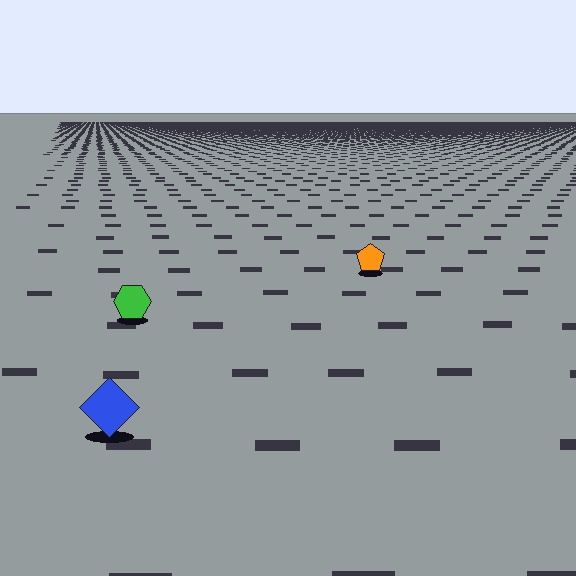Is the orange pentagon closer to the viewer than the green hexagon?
No. The green hexagon is closer — you can tell from the texture gradient: the ground texture is coarser near it.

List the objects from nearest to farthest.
From nearest to farthest: the blue diamond, the green hexagon, the orange pentagon.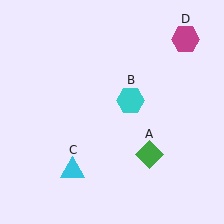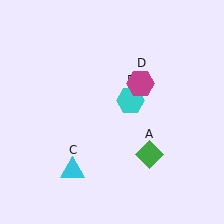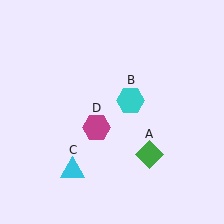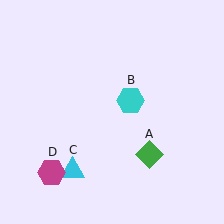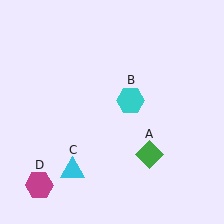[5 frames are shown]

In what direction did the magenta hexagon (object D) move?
The magenta hexagon (object D) moved down and to the left.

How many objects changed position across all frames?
1 object changed position: magenta hexagon (object D).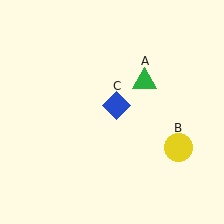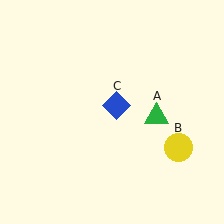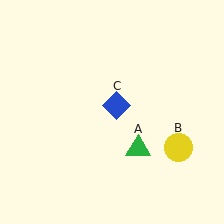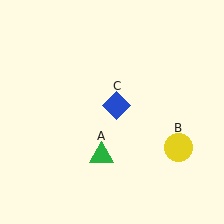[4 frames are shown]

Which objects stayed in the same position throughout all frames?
Yellow circle (object B) and blue diamond (object C) remained stationary.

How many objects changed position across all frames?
1 object changed position: green triangle (object A).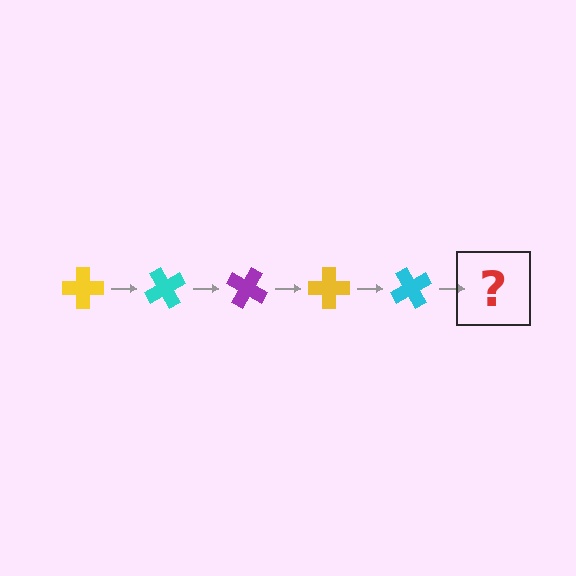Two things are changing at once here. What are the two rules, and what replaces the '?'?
The two rules are that it rotates 60 degrees each step and the color cycles through yellow, cyan, and purple. The '?' should be a purple cross, rotated 300 degrees from the start.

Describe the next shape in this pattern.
It should be a purple cross, rotated 300 degrees from the start.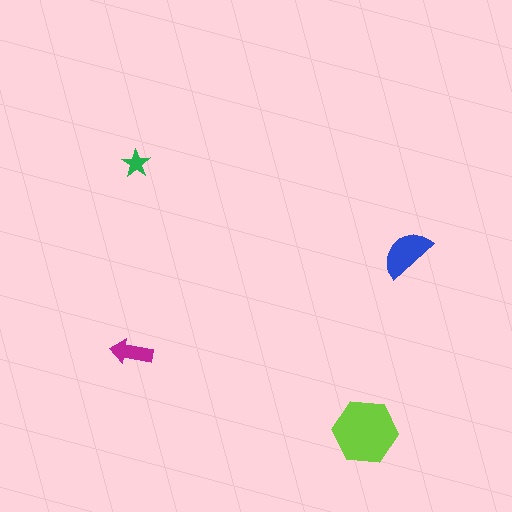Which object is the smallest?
The green star.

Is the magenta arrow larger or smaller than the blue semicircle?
Smaller.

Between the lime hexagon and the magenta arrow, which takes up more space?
The lime hexagon.